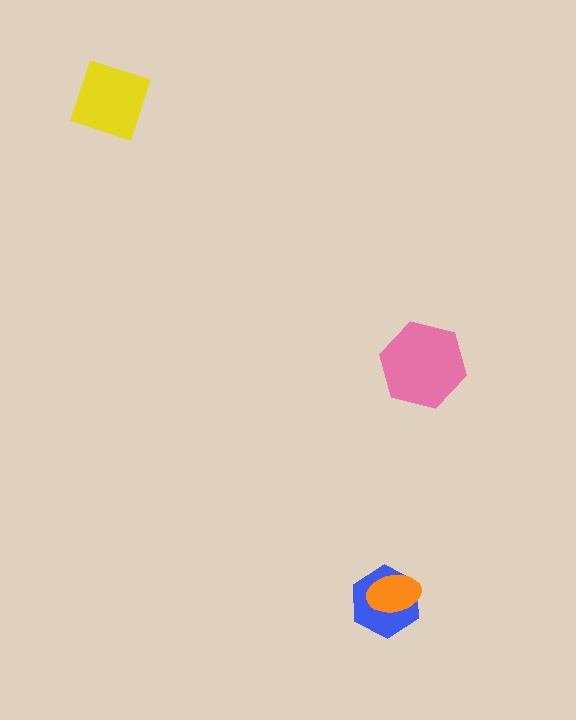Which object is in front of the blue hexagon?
The orange ellipse is in front of the blue hexagon.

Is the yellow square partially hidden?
No, no other shape covers it.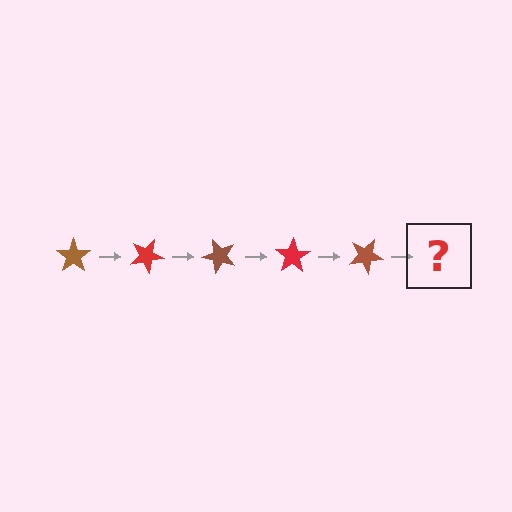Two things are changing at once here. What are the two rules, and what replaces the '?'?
The two rules are that it rotates 25 degrees each step and the color cycles through brown and red. The '?' should be a red star, rotated 125 degrees from the start.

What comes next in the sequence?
The next element should be a red star, rotated 125 degrees from the start.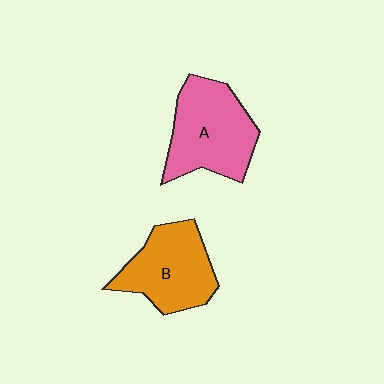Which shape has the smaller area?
Shape B (orange).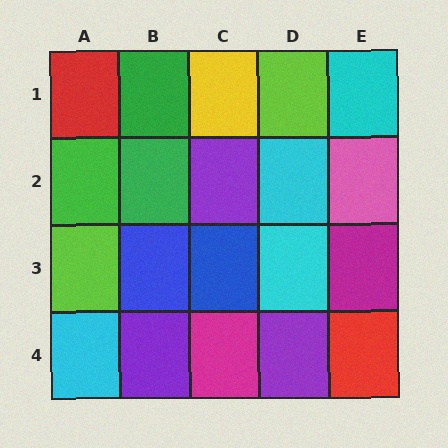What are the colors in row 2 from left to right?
Green, green, purple, cyan, pink.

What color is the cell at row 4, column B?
Purple.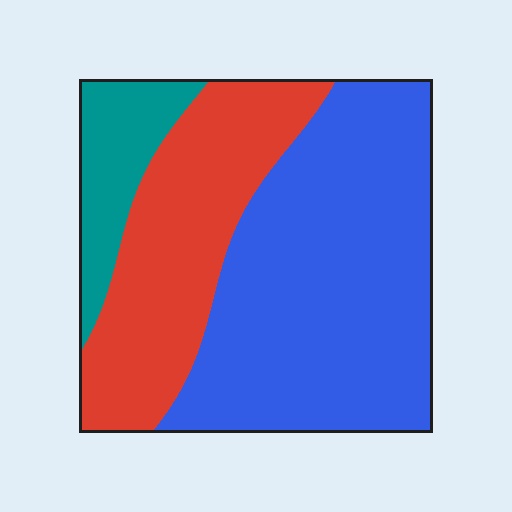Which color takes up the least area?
Teal, at roughly 10%.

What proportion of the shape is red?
Red takes up about one third (1/3) of the shape.